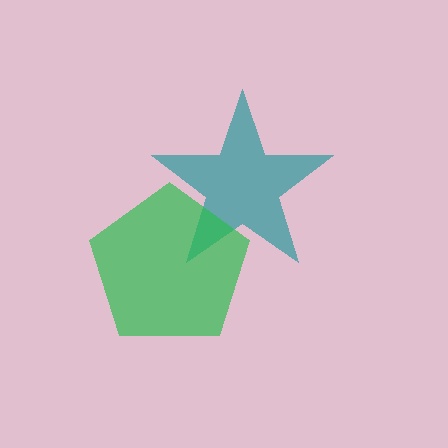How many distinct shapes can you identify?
There are 2 distinct shapes: a teal star, a green pentagon.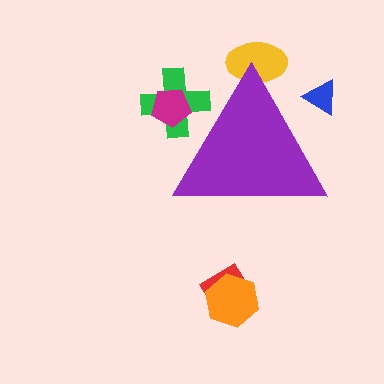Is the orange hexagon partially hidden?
No, the orange hexagon is fully visible.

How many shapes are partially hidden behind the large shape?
4 shapes are partially hidden.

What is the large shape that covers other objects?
A purple triangle.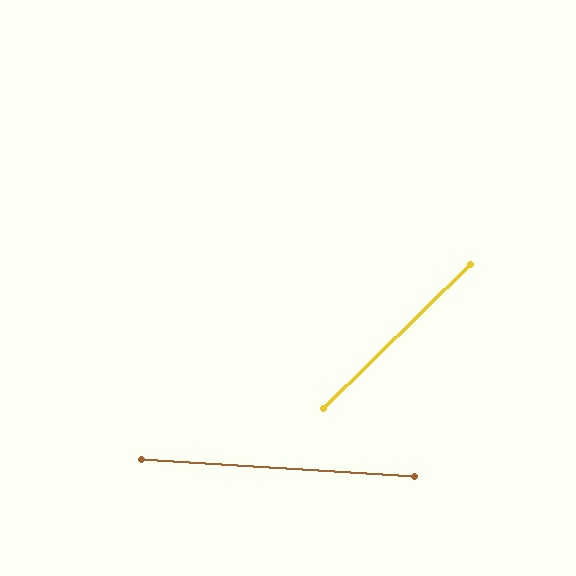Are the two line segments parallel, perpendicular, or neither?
Neither parallel nor perpendicular — they differ by about 48°.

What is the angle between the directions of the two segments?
Approximately 48 degrees.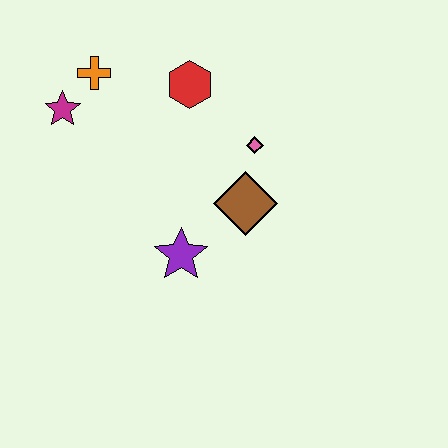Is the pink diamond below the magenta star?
Yes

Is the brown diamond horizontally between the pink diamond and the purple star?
Yes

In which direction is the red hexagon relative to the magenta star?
The red hexagon is to the right of the magenta star.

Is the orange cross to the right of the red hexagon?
No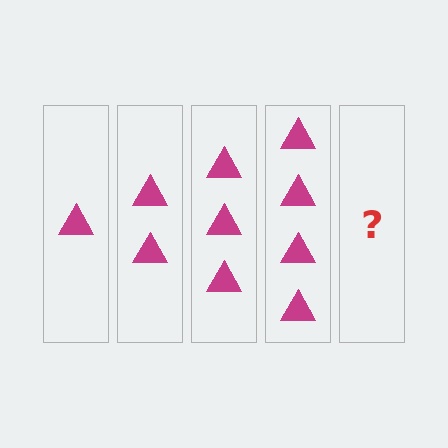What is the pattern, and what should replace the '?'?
The pattern is that each step adds one more triangle. The '?' should be 5 triangles.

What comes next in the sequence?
The next element should be 5 triangles.